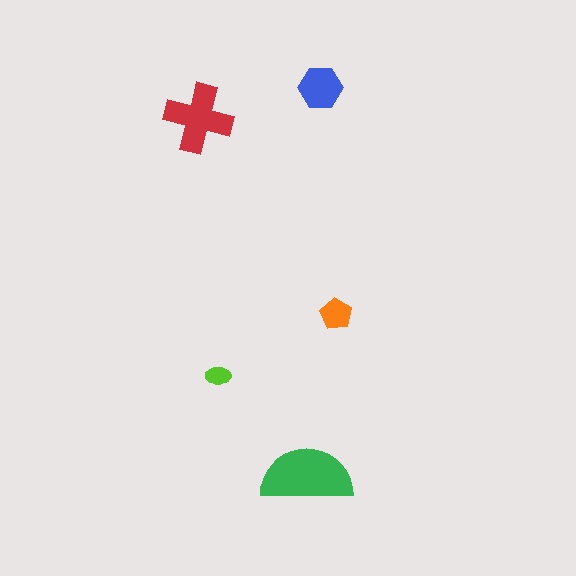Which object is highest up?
The blue hexagon is topmost.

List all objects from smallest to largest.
The lime ellipse, the orange pentagon, the blue hexagon, the red cross, the green semicircle.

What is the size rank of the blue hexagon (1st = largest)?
3rd.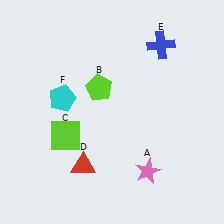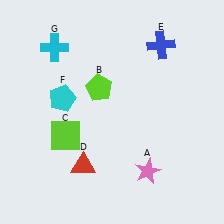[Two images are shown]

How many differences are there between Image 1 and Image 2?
There is 1 difference between the two images.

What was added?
A cyan cross (G) was added in Image 2.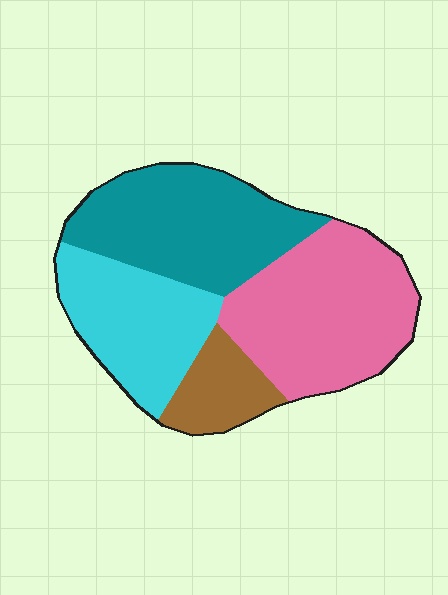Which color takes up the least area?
Brown, at roughly 10%.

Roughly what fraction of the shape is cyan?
Cyan takes up less than a quarter of the shape.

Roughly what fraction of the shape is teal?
Teal covers roughly 30% of the shape.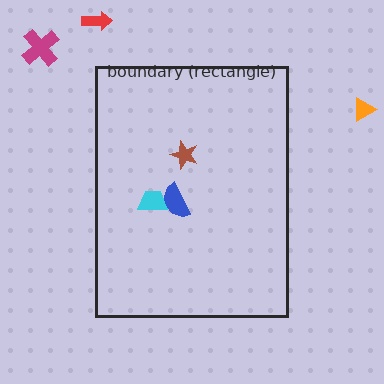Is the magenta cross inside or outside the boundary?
Outside.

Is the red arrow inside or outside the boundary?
Outside.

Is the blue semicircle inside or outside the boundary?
Inside.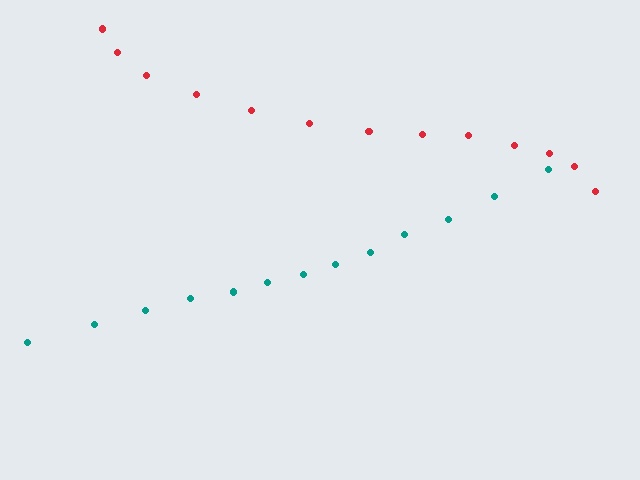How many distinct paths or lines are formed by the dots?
There are 2 distinct paths.